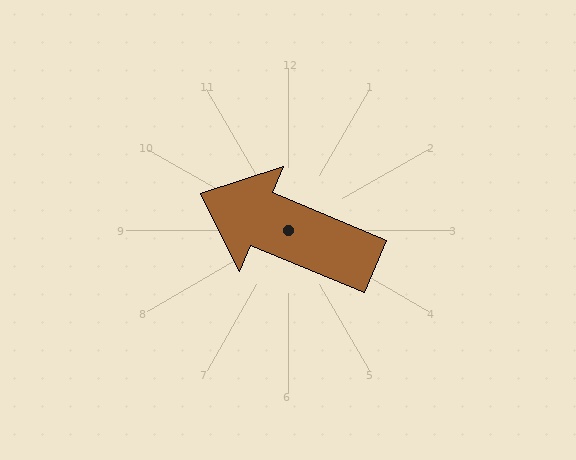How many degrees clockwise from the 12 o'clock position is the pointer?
Approximately 293 degrees.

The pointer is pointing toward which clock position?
Roughly 10 o'clock.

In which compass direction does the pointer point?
Northwest.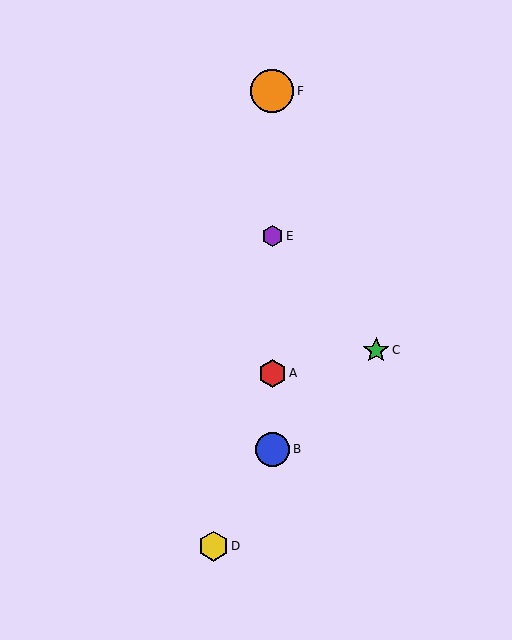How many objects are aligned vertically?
4 objects (A, B, E, F) are aligned vertically.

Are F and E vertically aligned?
Yes, both are at x≈272.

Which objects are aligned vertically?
Objects A, B, E, F are aligned vertically.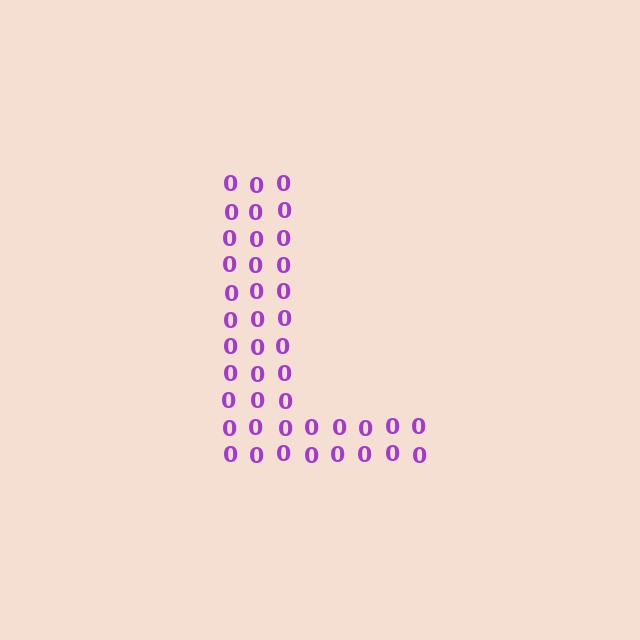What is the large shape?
The large shape is the letter L.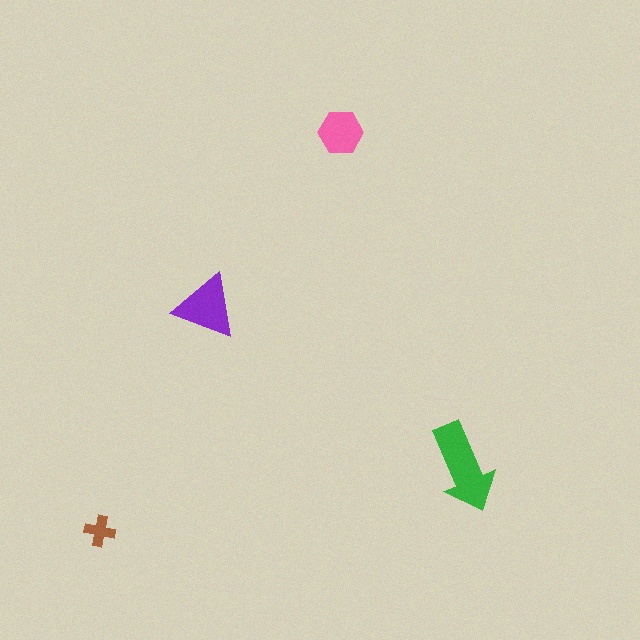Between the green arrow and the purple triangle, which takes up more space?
The green arrow.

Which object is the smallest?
The brown cross.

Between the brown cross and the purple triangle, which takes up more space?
The purple triangle.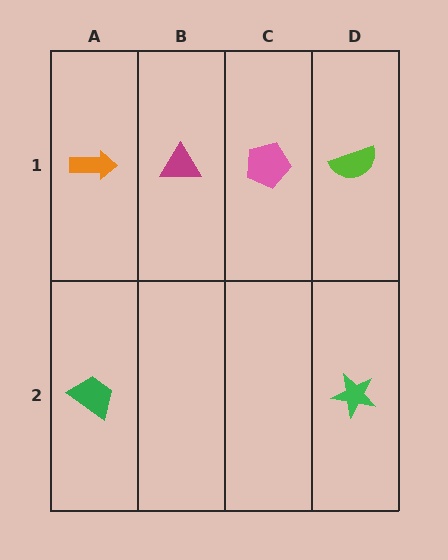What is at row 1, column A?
An orange arrow.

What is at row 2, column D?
A green star.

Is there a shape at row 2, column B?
No, that cell is empty.